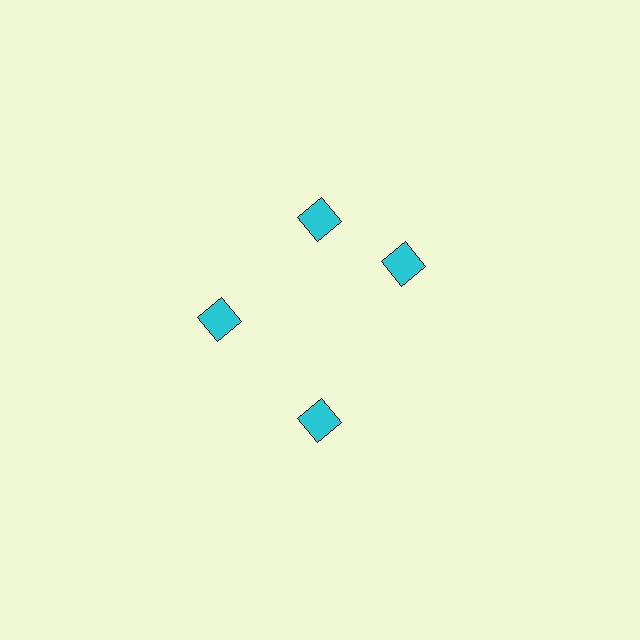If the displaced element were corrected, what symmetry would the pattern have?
It would have 4-fold rotational symmetry — the pattern would map onto itself every 90 degrees.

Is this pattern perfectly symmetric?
No. The 4 cyan diamonds are arranged in a ring, but one element near the 3 o'clock position is rotated out of alignment along the ring, breaking the 4-fold rotational symmetry.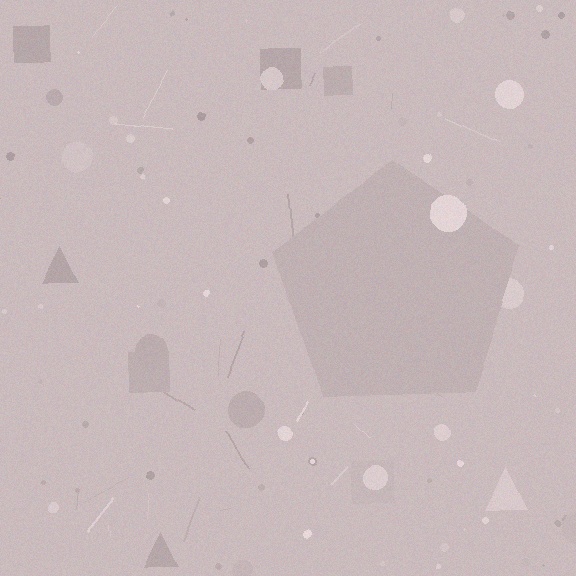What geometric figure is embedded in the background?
A pentagon is embedded in the background.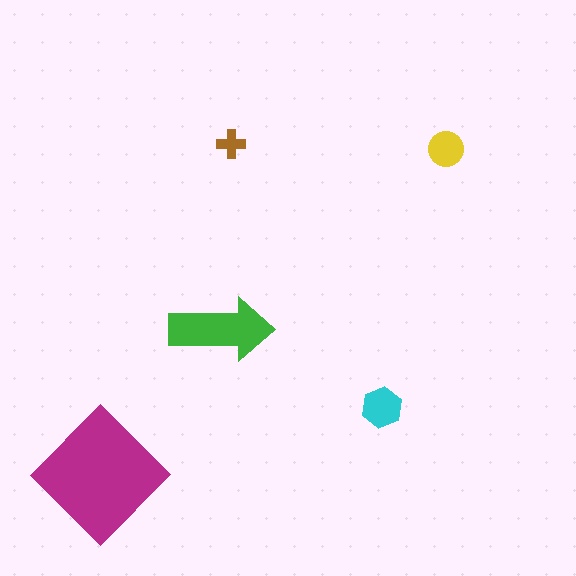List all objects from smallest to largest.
The brown cross, the yellow circle, the cyan hexagon, the green arrow, the magenta diamond.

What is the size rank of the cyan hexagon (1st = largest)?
3rd.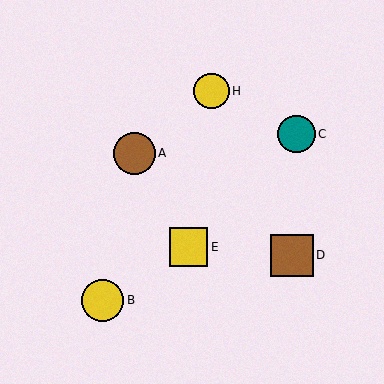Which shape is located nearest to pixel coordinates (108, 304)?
The yellow circle (labeled B) at (103, 300) is nearest to that location.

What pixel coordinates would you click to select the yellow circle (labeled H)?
Click at (212, 91) to select the yellow circle H.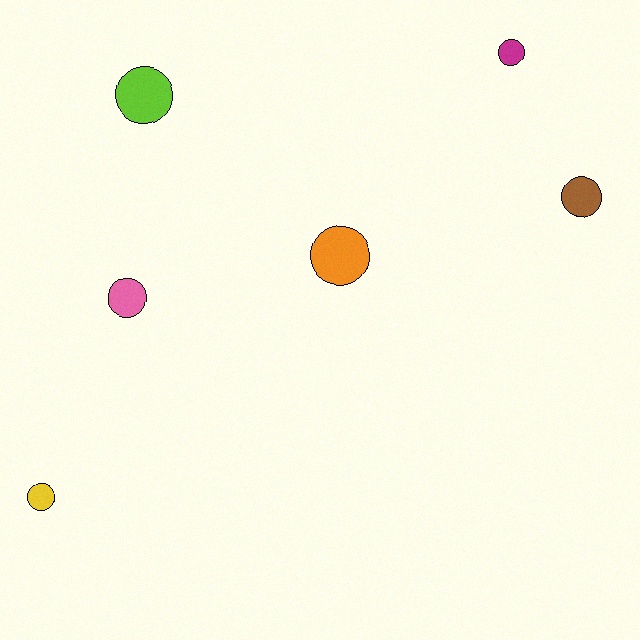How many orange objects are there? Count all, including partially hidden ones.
There is 1 orange object.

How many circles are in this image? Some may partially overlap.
There are 6 circles.